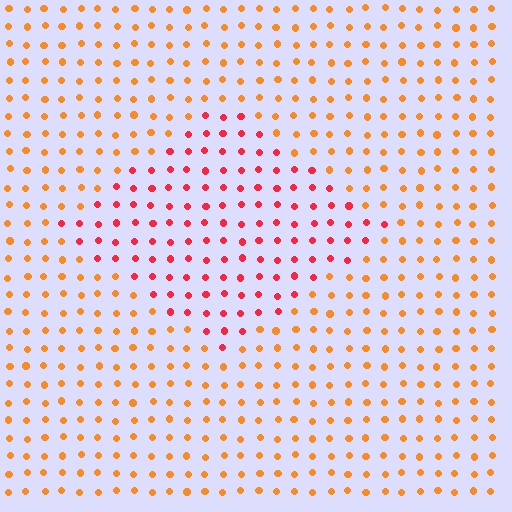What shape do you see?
I see a diamond.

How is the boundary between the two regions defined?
The boundary is defined purely by a slight shift in hue (about 37 degrees). Spacing, size, and orientation are identical on both sides.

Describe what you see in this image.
The image is filled with small orange elements in a uniform arrangement. A diamond-shaped region is visible where the elements are tinted to a slightly different hue, forming a subtle color boundary.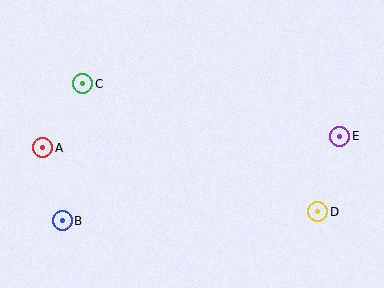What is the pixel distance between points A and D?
The distance between A and D is 282 pixels.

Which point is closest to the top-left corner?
Point C is closest to the top-left corner.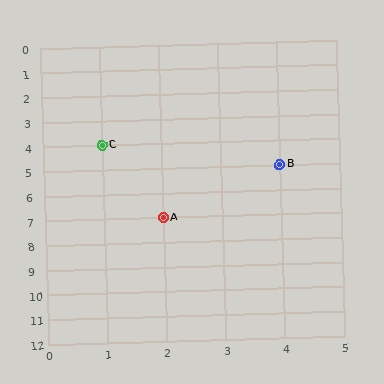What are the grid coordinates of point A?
Point A is at grid coordinates (2, 7).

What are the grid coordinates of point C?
Point C is at grid coordinates (1, 4).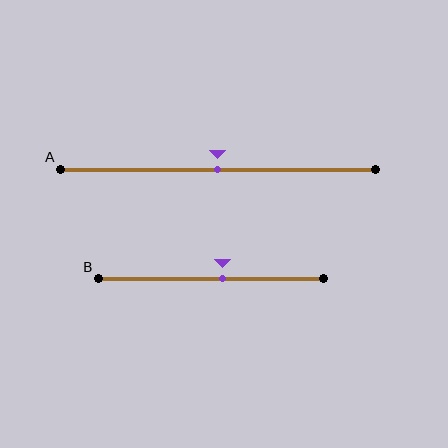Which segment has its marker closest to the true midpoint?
Segment A has its marker closest to the true midpoint.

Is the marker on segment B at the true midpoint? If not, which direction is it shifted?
No, the marker on segment B is shifted to the right by about 5% of the segment length.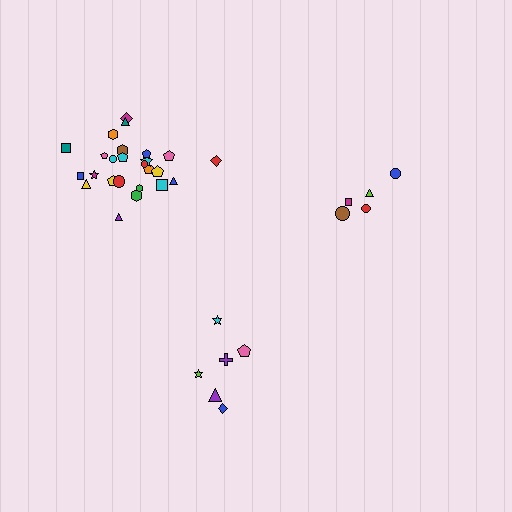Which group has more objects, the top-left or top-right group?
The top-left group.